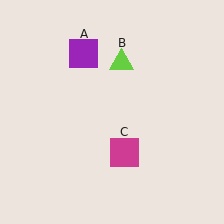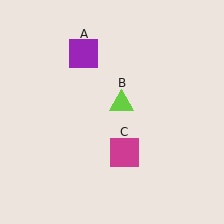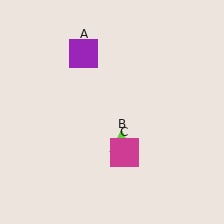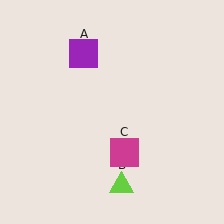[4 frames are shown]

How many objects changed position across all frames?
1 object changed position: lime triangle (object B).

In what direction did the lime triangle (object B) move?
The lime triangle (object B) moved down.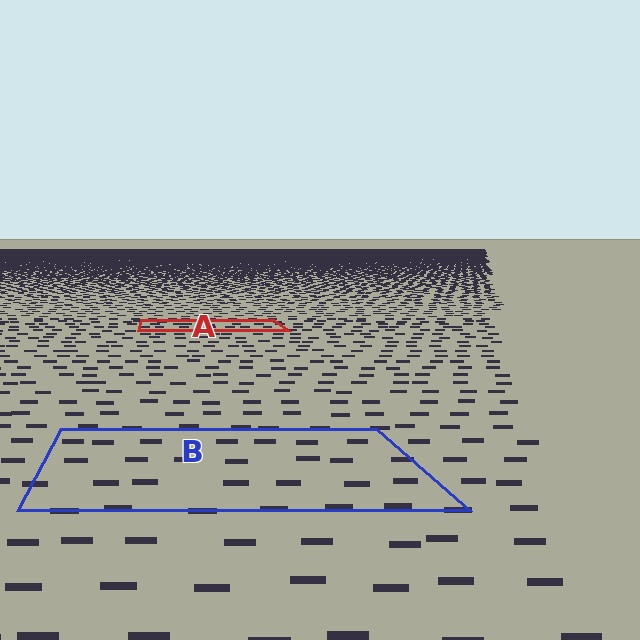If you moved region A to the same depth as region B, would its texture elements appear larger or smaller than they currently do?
They would appear larger. At a closer depth, the same texture elements are projected at a bigger on-screen size.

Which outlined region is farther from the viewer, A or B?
Region A is farther from the viewer — the texture elements inside it appear smaller and more densely packed.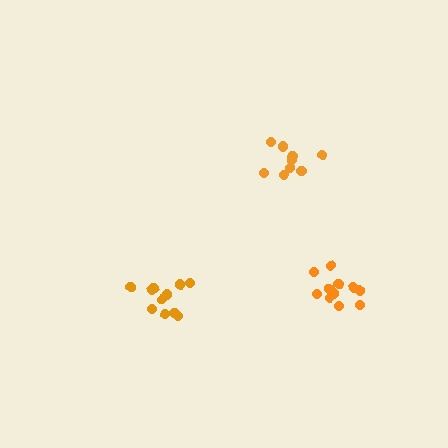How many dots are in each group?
Group 1: 11 dots, Group 2: 9 dots, Group 3: 11 dots (31 total).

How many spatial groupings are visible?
There are 3 spatial groupings.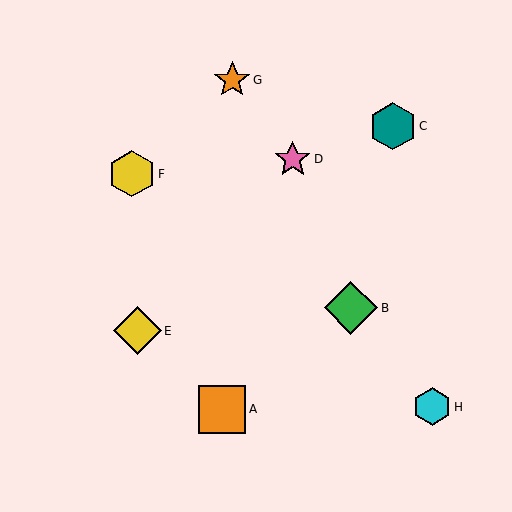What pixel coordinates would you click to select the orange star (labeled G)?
Click at (232, 80) to select the orange star G.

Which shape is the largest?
The green diamond (labeled B) is the largest.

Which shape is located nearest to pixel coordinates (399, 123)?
The teal hexagon (labeled C) at (393, 126) is nearest to that location.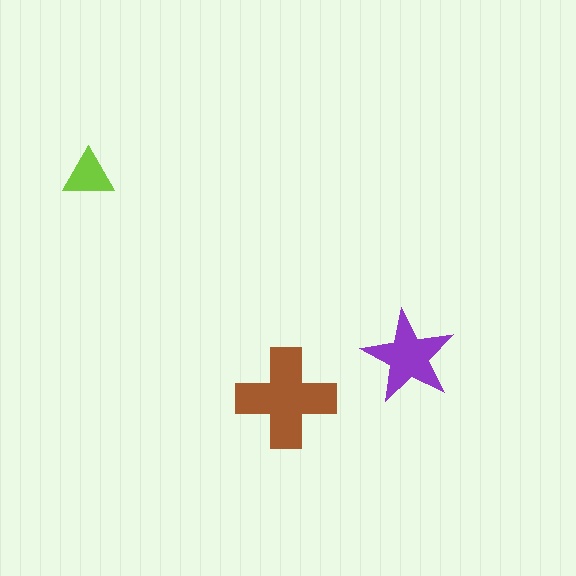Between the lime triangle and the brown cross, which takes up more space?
The brown cross.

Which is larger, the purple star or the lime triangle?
The purple star.